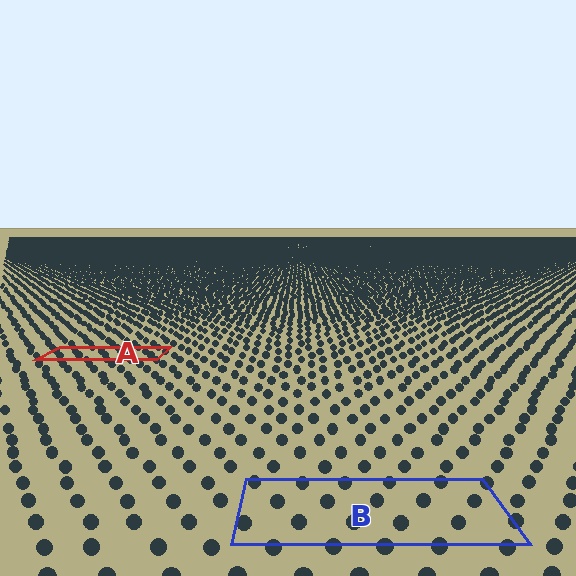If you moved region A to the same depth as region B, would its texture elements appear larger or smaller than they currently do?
They would appear larger. At a closer depth, the same texture elements are projected at a bigger on-screen size.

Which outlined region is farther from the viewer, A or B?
Region A is farther from the viewer — the texture elements inside it appear smaller and more densely packed.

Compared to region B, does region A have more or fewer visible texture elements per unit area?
Region A has more texture elements per unit area — they are packed more densely because it is farther away.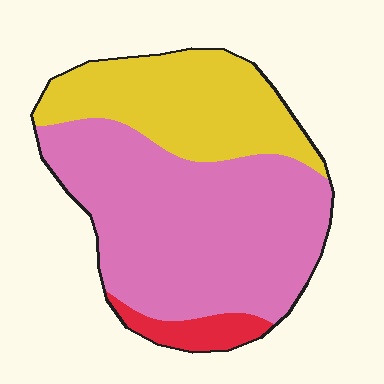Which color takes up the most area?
Pink, at roughly 60%.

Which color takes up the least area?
Red, at roughly 5%.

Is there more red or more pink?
Pink.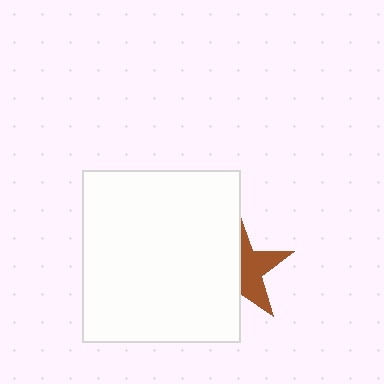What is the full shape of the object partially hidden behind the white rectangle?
The partially hidden object is a brown star.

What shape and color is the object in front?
The object in front is a white rectangle.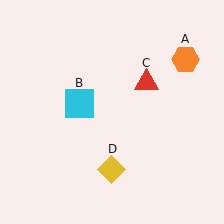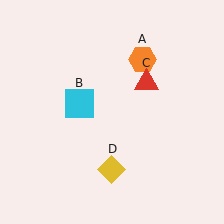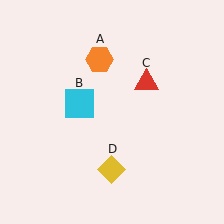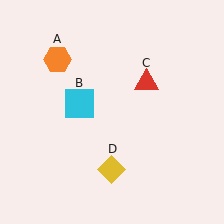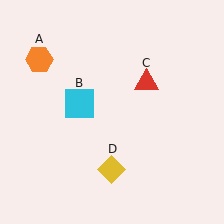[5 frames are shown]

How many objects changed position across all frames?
1 object changed position: orange hexagon (object A).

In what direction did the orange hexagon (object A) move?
The orange hexagon (object A) moved left.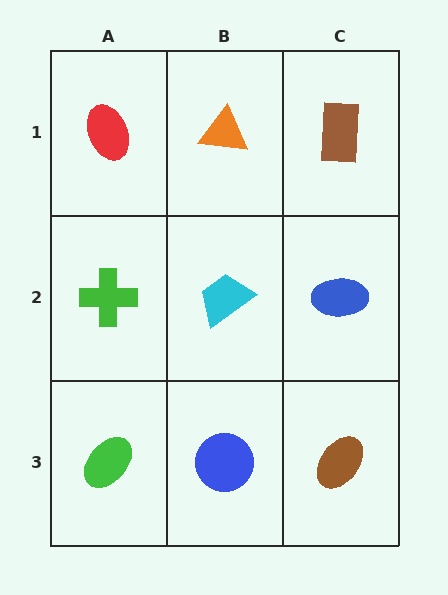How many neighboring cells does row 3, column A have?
2.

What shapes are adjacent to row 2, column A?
A red ellipse (row 1, column A), a green ellipse (row 3, column A), a cyan trapezoid (row 2, column B).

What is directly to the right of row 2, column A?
A cyan trapezoid.